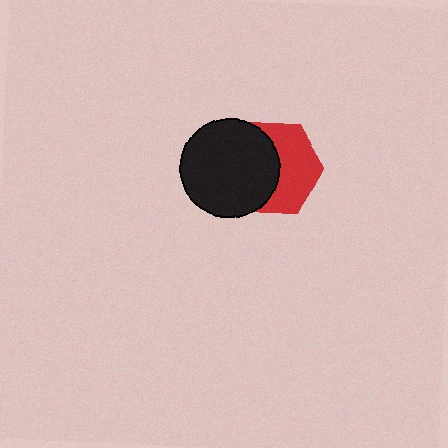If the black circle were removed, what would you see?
You would see the complete red hexagon.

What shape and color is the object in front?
The object in front is a black circle.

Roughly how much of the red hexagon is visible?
About half of it is visible (roughly 51%).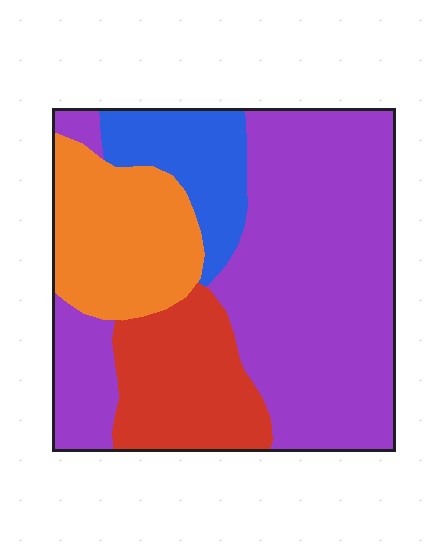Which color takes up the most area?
Purple, at roughly 55%.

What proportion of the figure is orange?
Orange takes up about one sixth (1/6) of the figure.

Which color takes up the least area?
Blue, at roughly 10%.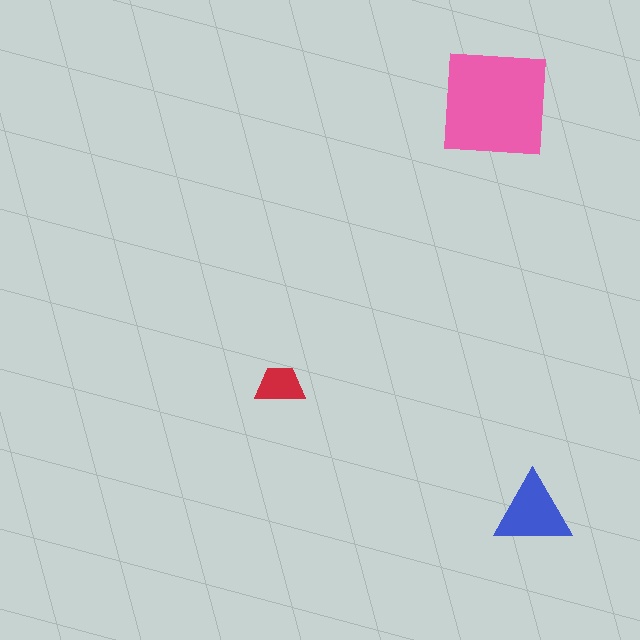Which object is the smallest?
The red trapezoid.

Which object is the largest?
The pink square.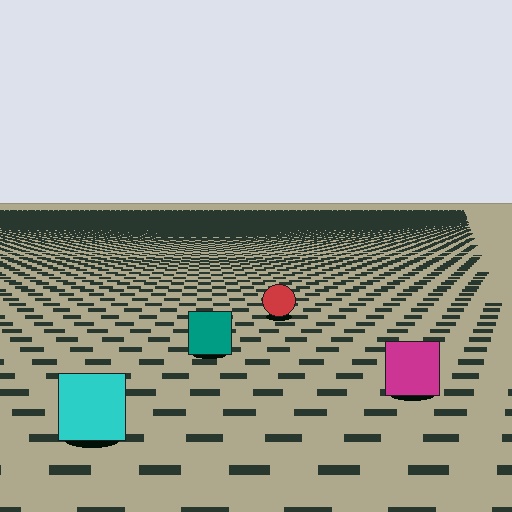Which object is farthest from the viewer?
The red circle is farthest from the viewer. It appears smaller and the ground texture around it is denser.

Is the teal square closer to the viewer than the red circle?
Yes. The teal square is closer — you can tell from the texture gradient: the ground texture is coarser near it.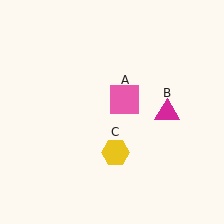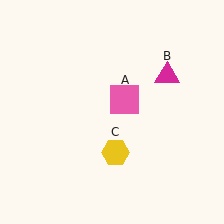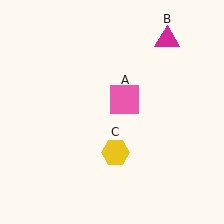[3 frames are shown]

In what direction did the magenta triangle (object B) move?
The magenta triangle (object B) moved up.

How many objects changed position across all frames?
1 object changed position: magenta triangle (object B).